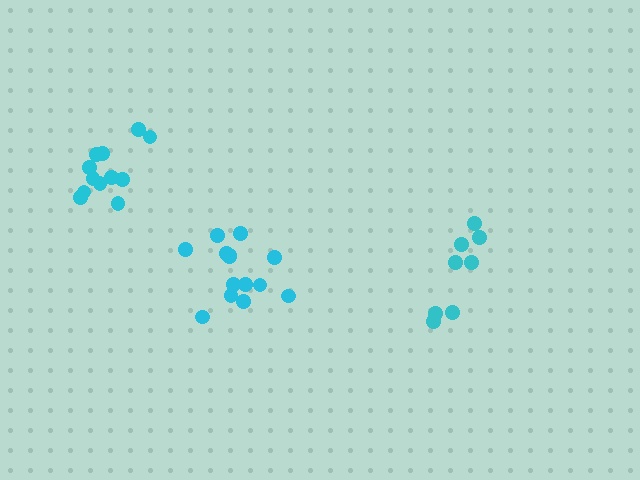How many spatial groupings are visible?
There are 3 spatial groupings.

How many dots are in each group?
Group 1: 14 dots, Group 2: 12 dots, Group 3: 8 dots (34 total).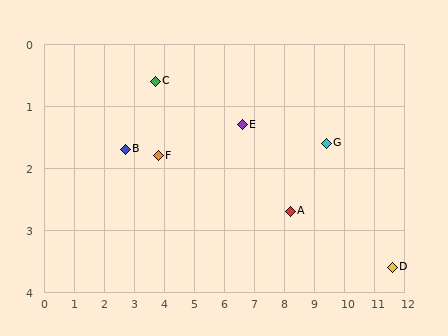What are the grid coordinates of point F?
Point F is at approximately (3.8, 1.8).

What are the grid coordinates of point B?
Point B is at approximately (2.7, 1.7).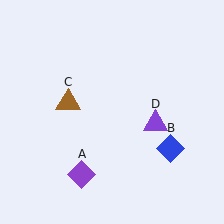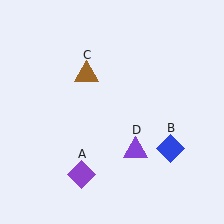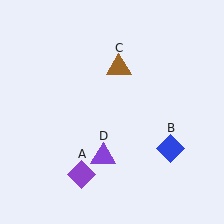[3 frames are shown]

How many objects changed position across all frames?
2 objects changed position: brown triangle (object C), purple triangle (object D).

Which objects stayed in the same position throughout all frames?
Purple diamond (object A) and blue diamond (object B) remained stationary.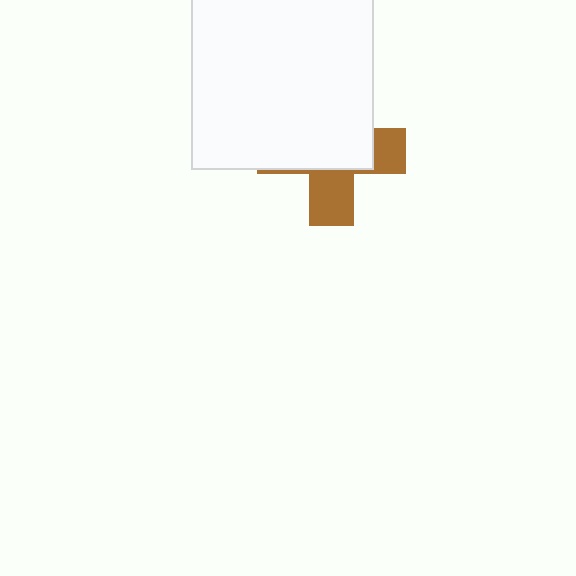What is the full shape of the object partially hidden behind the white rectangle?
The partially hidden object is a brown cross.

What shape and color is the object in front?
The object in front is a white rectangle.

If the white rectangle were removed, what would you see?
You would see the complete brown cross.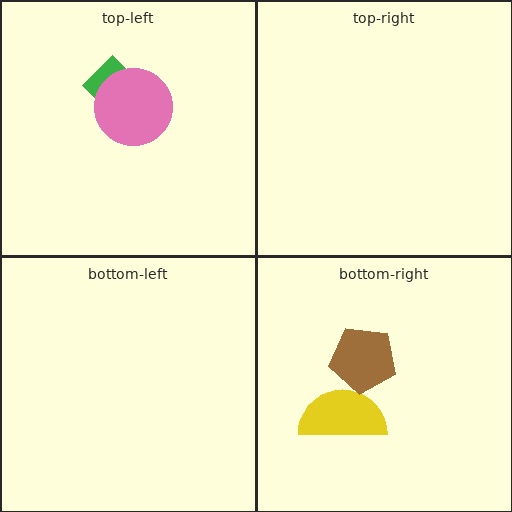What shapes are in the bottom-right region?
The yellow semicircle, the brown pentagon.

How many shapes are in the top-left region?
2.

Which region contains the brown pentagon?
The bottom-right region.